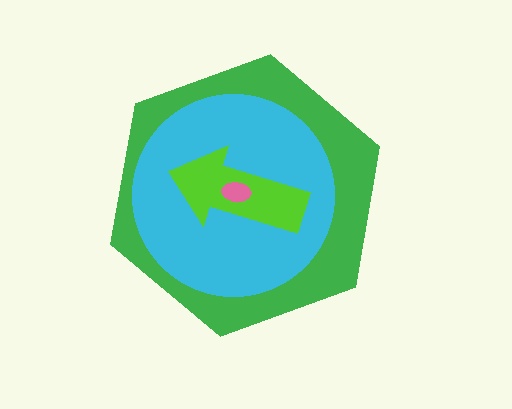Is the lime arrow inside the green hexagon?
Yes.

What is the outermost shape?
The green hexagon.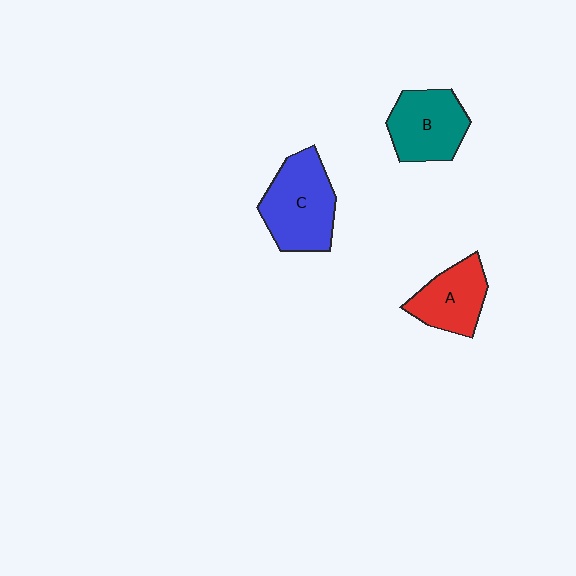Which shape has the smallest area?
Shape A (red).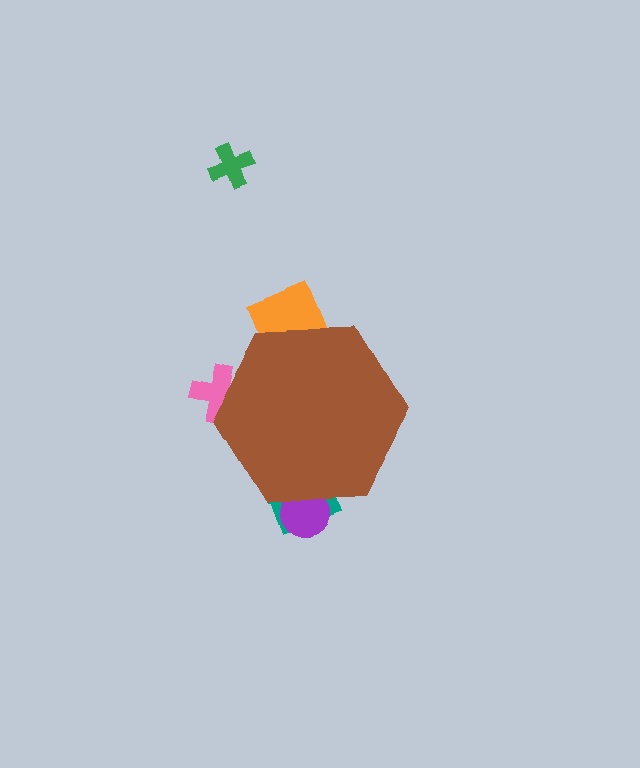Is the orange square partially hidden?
Yes, the orange square is partially hidden behind the brown hexagon.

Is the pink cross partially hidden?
Yes, the pink cross is partially hidden behind the brown hexagon.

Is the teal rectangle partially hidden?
Yes, the teal rectangle is partially hidden behind the brown hexagon.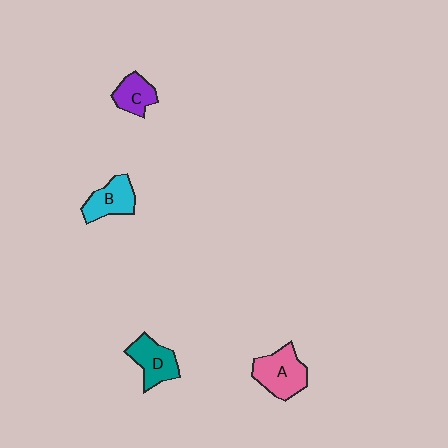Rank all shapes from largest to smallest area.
From largest to smallest: A (pink), D (teal), B (cyan), C (purple).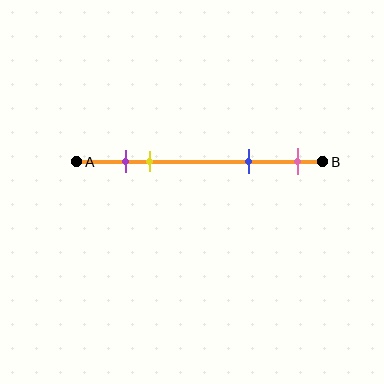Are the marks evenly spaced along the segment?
No, the marks are not evenly spaced.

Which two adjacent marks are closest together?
The purple and yellow marks are the closest adjacent pair.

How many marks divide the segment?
There are 4 marks dividing the segment.